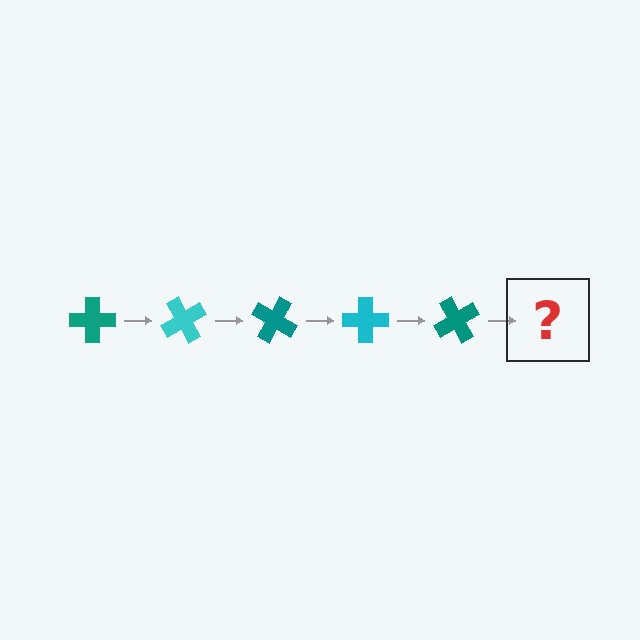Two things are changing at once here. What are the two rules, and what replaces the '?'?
The two rules are that it rotates 60 degrees each step and the color cycles through teal and cyan. The '?' should be a cyan cross, rotated 300 degrees from the start.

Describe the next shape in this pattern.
It should be a cyan cross, rotated 300 degrees from the start.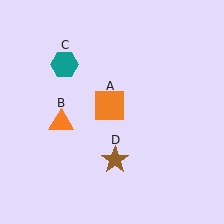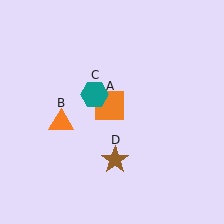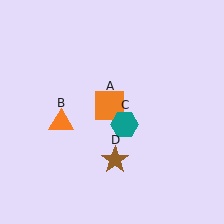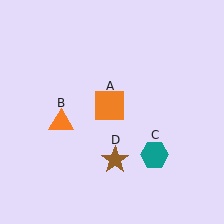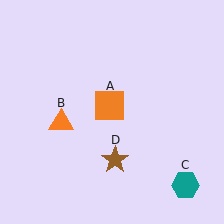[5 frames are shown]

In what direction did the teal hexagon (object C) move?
The teal hexagon (object C) moved down and to the right.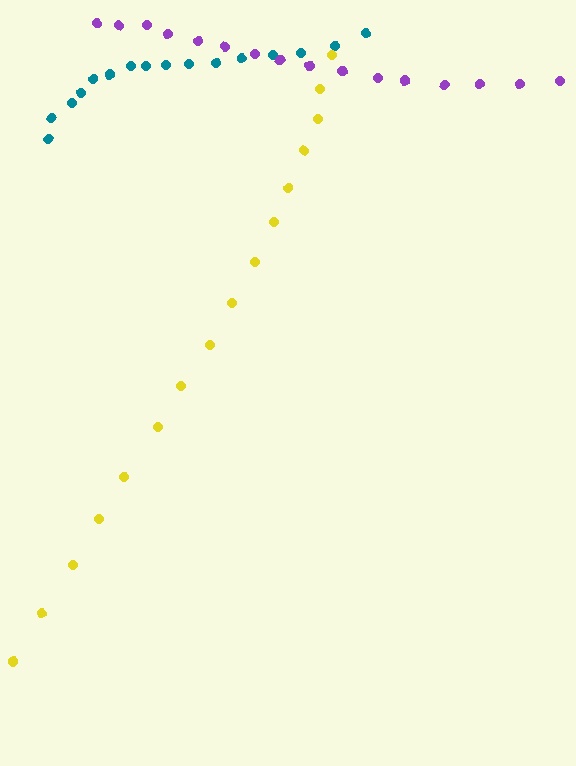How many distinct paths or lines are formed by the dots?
There are 3 distinct paths.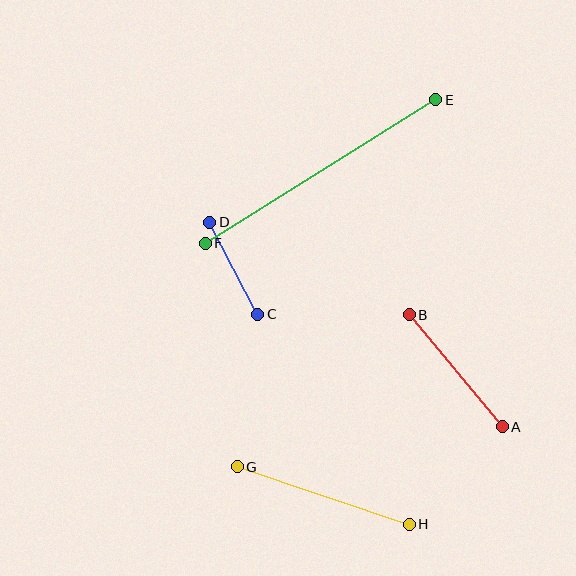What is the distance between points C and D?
The distance is approximately 104 pixels.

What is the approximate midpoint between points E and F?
The midpoint is at approximately (320, 172) pixels.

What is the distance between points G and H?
The distance is approximately 181 pixels.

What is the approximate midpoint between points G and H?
The midpoint is at approximately (323, 496) pixels.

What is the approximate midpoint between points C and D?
The midpoint is at approximately (234, 268) pixels.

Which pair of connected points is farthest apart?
Points E and F are farthest apart.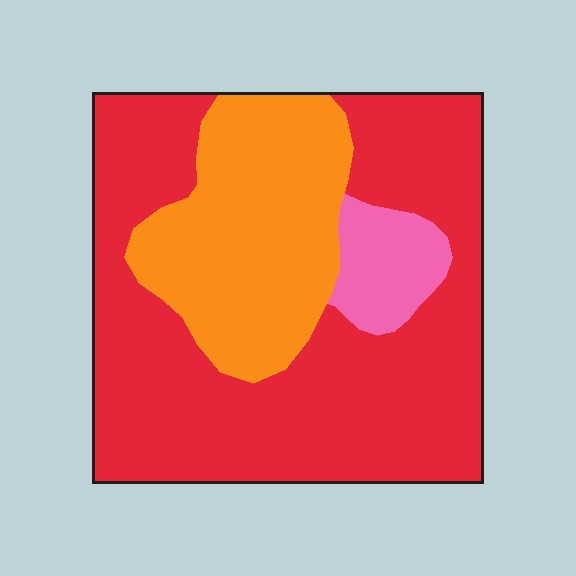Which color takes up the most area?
Red, at roughly 65%.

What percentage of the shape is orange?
Orange takes up about one quarter (1/4) of the shape.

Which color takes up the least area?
Pink, at roughly 10%.